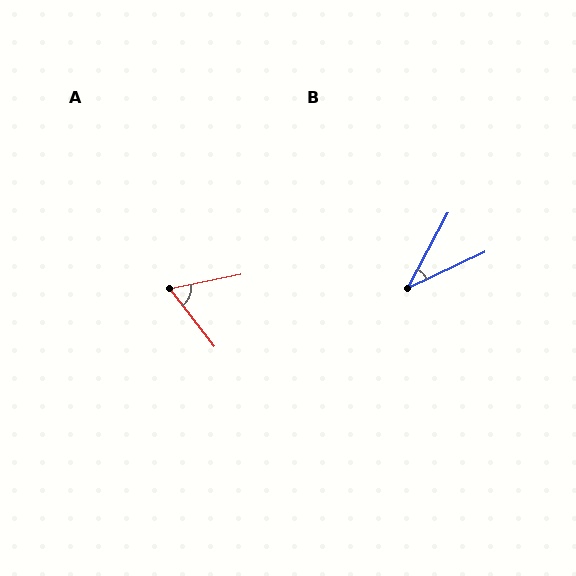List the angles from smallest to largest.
B (37°), A (64°).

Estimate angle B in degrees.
Approximately 37 degrees.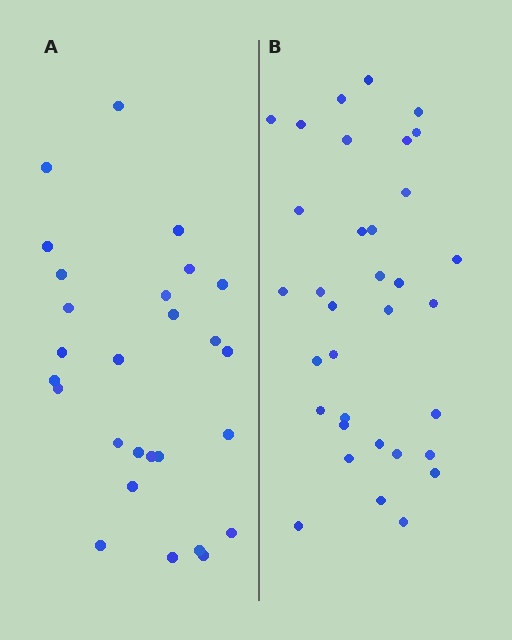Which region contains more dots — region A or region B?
Region B (the right region) has more dots.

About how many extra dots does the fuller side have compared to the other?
Region B has roughly 8 or so more dots than region A.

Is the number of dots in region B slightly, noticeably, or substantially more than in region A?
Region B has noticeably more, but not dramatically so. The ratio is roughly 1.3 to 1.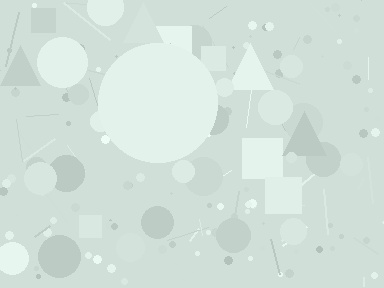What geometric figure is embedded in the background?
A circle is embedded in the background.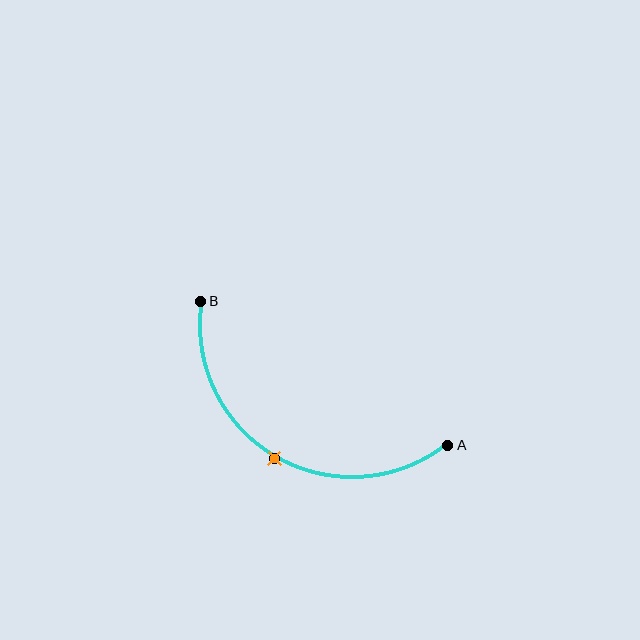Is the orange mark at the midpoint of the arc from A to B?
Yes. The orange mark lies on the arc at equal arc-length from both A and B — it is the arc midpoint.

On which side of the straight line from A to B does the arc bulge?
The arc bulges below the straight line connecting A and B.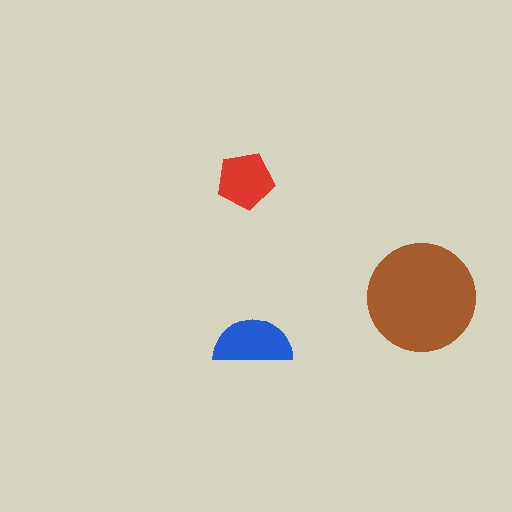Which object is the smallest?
The red pentagon.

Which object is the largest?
The brown circle.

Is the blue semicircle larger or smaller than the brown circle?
Smaller.